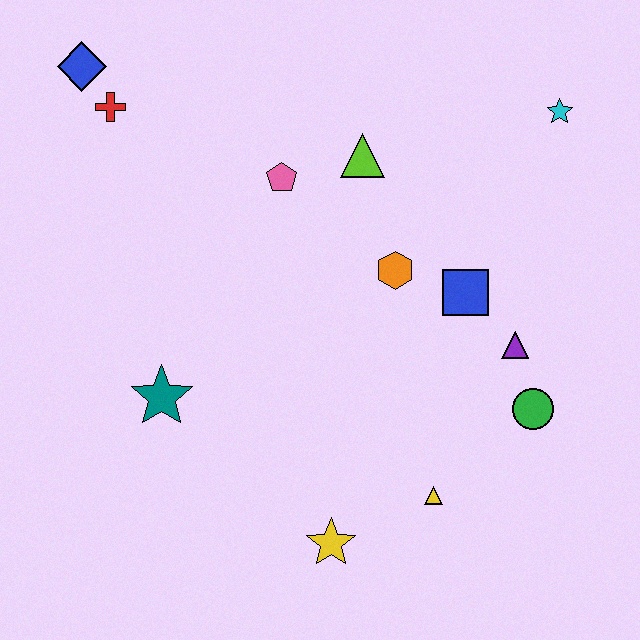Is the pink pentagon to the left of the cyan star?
Yes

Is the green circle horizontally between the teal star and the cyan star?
Yes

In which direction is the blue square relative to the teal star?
The blue square is to the right of the teal star.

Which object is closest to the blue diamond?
The red cross is closest to the blue diamond.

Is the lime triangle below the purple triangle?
No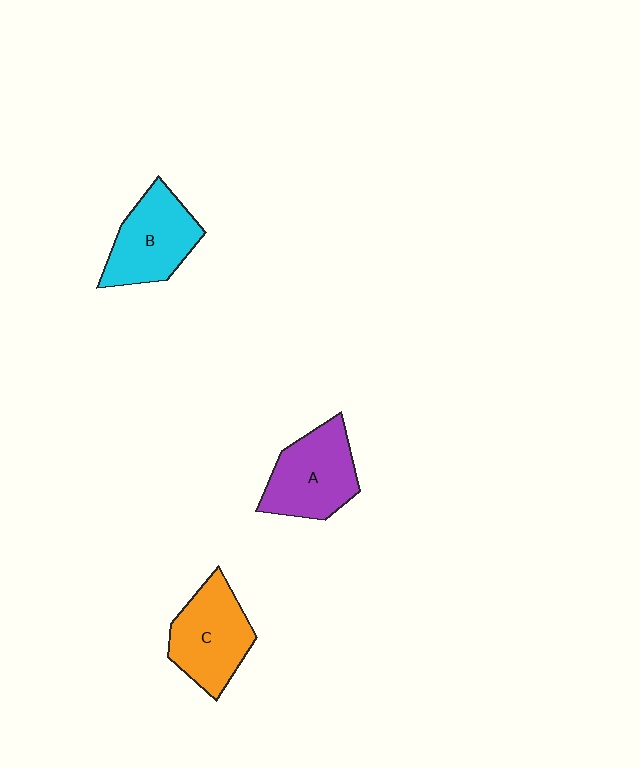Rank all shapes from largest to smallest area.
From largest to smallest: C (orange), A (purple), B (cyan).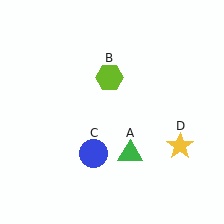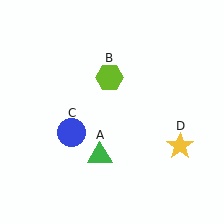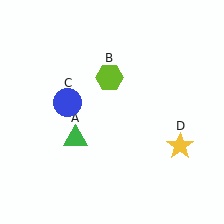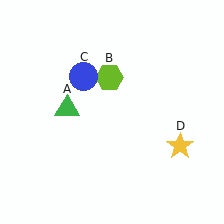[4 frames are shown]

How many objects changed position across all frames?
2 objects changed position: green triangle (object A), blue circle (object C).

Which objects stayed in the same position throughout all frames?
Lime hexagon (object B) and yellow star (object D) remained stationary.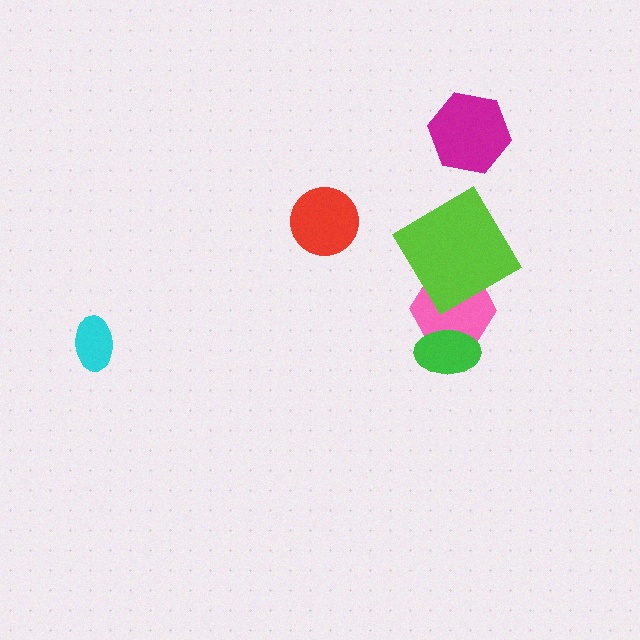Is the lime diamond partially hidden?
No, no other shape covers it.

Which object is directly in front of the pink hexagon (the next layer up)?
The green ellipse is directly in front of the pink hexagon.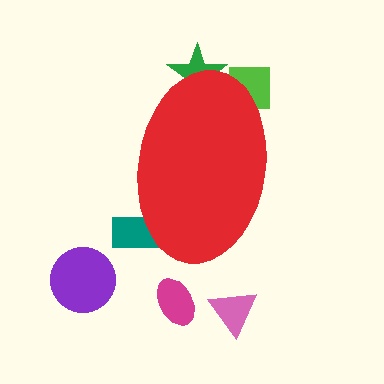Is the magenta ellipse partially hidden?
No, the magenta ellipse is fully visible.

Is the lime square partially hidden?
Yes, the lime square is partially hidden behind the red ellipse.